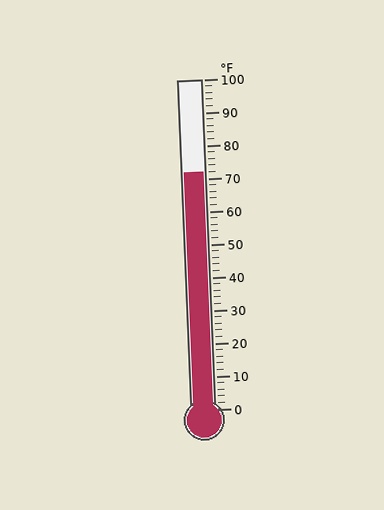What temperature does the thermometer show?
The thermometer shows approximately 72°F.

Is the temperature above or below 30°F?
The temperature is above 30°F.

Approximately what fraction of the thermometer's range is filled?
The thermometer is filled to approximately 70% of its range.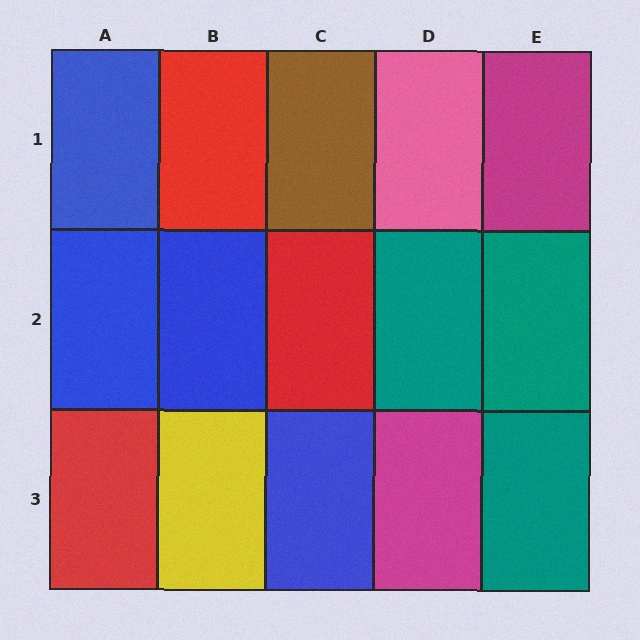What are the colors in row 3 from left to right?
Red, yellow, blue, magenta, teal.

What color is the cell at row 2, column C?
Red.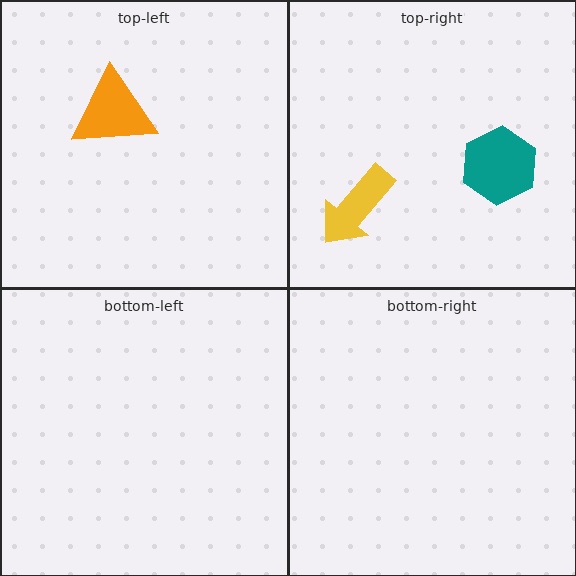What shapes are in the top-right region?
The teal hexagon, the yellow arrow.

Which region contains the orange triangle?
The top-left region.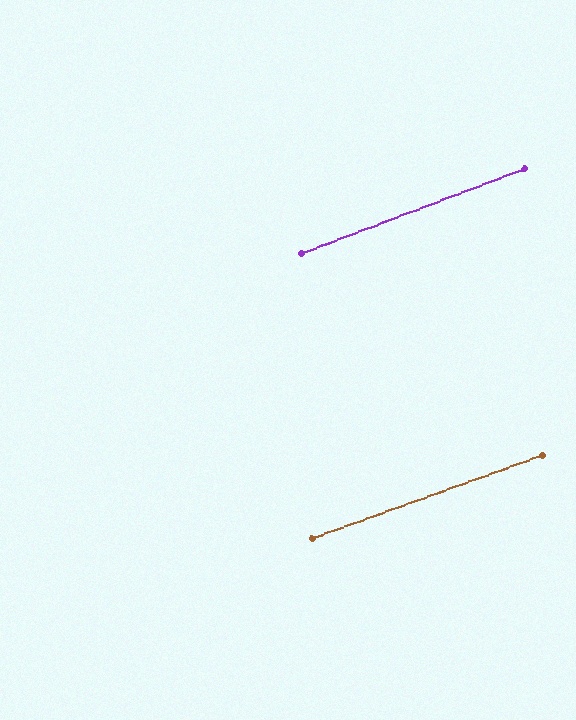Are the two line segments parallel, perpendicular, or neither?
Parallel — their directions differ by only 1.1°.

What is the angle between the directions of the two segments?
Approximately 1 degree.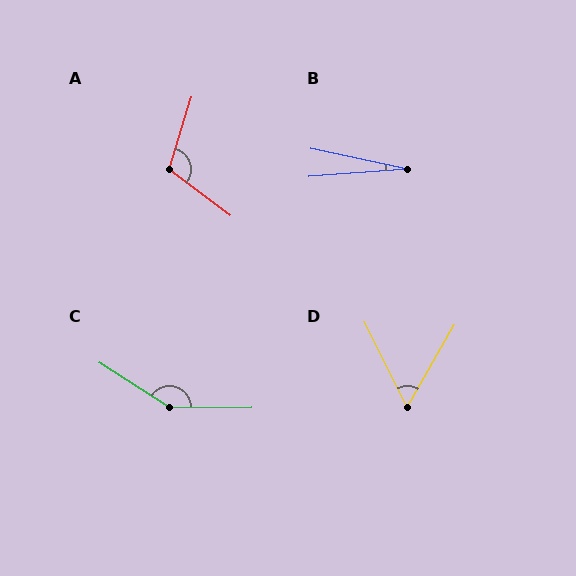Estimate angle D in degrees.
Approximately 57 degrees.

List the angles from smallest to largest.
B (16°), D (57°), A (109°), C (147°).